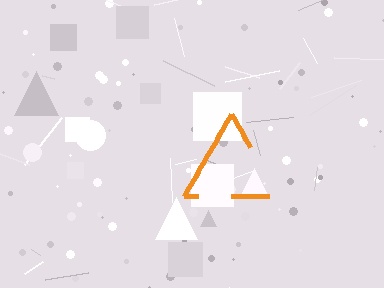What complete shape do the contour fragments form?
The contour fragments form a triangle.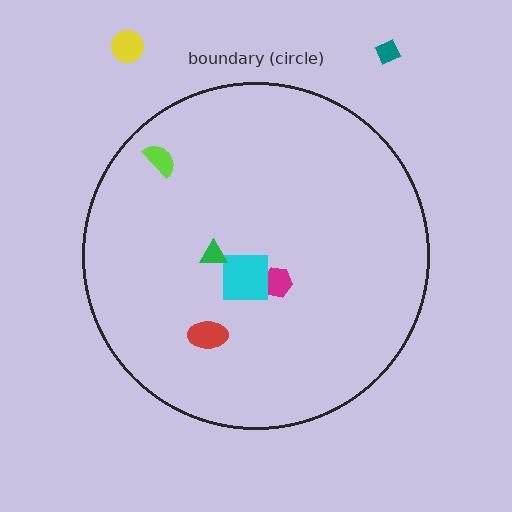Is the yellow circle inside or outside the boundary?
Outside.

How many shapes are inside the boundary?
5 inside, 2 outside.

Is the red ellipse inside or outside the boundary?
Inside.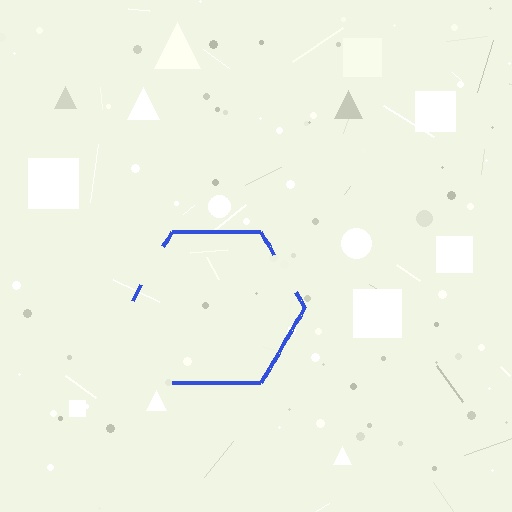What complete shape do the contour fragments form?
The contour fragments form a hexagon.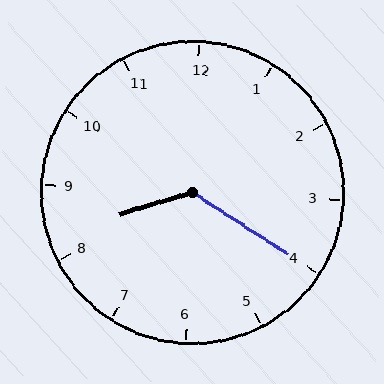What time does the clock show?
8:20.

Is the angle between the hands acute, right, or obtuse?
It is obtuse.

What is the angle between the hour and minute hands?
Approximately 130 degrees.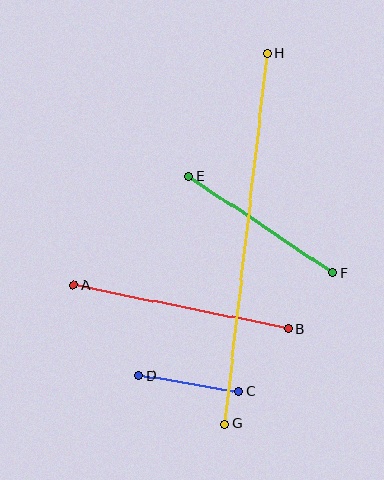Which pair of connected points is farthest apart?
Points G and H are farthest apart.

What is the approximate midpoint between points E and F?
The midpoint is at approximately (261, 225) pixels.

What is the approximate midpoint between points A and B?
The midpoint is at approximately (181, 307) pixels.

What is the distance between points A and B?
The distance is approximately 219 pixels.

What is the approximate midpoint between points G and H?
The midpoint is at approximately (246, 238) pixels.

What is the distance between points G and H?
The distance is approximately 373 pixels.